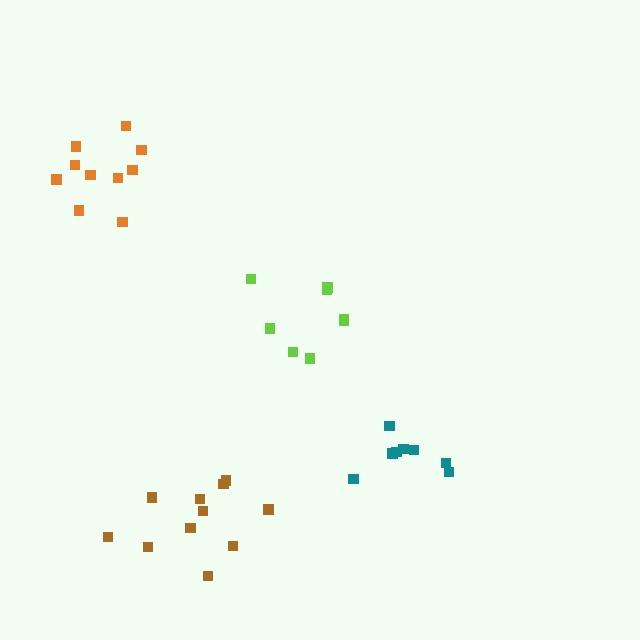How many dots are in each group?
Group 1: 8 dots, Group 2: 11 dots, Group 3: 10 dots, Group 4: 8 dots (37 total).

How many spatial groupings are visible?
There are 4 spatial groupings.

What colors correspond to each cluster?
The clusters are colored: teal, brown, orange, lime.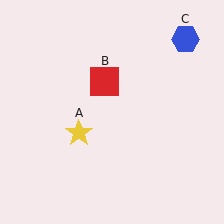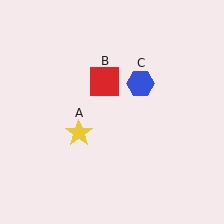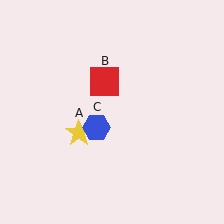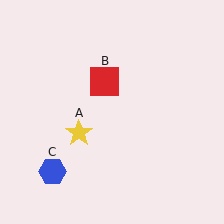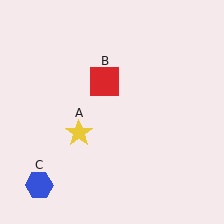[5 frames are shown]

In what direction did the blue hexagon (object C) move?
The blue hexagon (object C) moved down and to the left.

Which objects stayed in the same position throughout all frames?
Yellow star (object A) and red square (object B) remained stationary.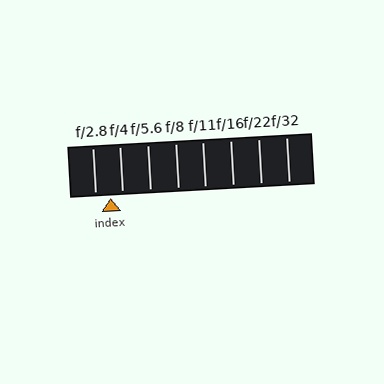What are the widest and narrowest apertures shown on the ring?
The widest aperture shown is f/2.8 and the narrowest is f/32.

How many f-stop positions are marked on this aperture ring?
There are 8 f-stop positions marked.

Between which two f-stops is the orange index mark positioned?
The index mark is between f/2.8 and f/4.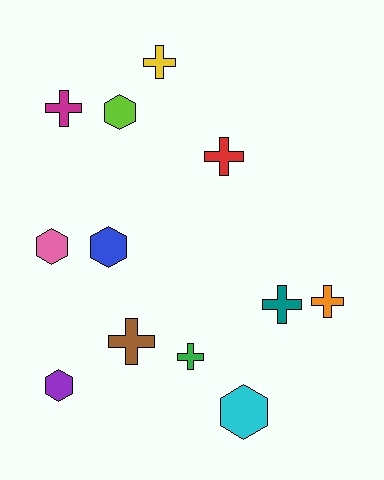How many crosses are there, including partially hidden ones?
There are 7 crosses.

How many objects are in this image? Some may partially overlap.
There are 12 objects.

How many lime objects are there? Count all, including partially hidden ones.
There is 1 lime object.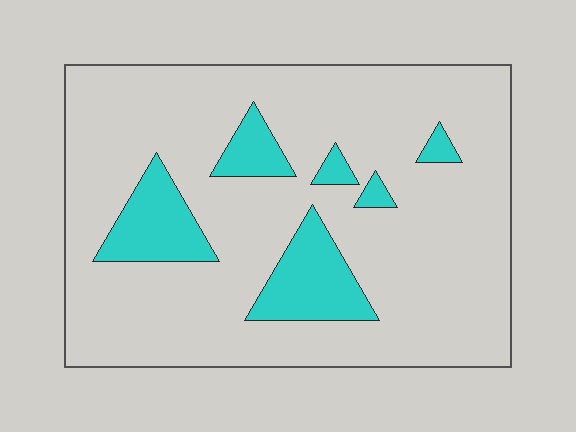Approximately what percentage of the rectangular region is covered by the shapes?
Approximately 15%.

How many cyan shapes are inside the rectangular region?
6.